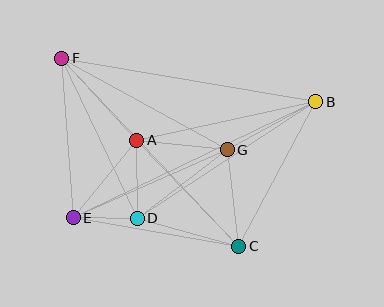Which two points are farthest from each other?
Points B and E are farthest from each other.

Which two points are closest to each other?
Points D and E are closest to each other.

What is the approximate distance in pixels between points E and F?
The distance between E and F is approximately 160 pixels.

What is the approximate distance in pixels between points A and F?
The distance between A and F is approximately 111 pixels.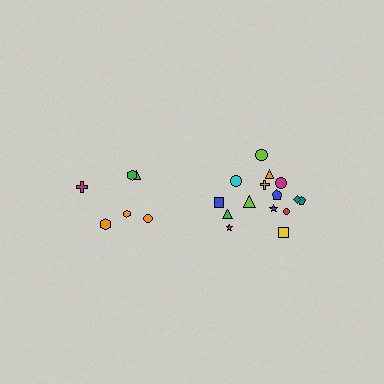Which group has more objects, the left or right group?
The right group.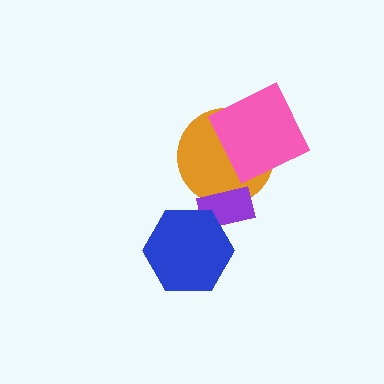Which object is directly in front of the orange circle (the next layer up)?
The pink square is directly in front of the orange circle.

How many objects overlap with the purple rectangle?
2 objects overlap with the purple rectangle.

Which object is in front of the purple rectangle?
The blue hexagon is in front of the purple rectangle.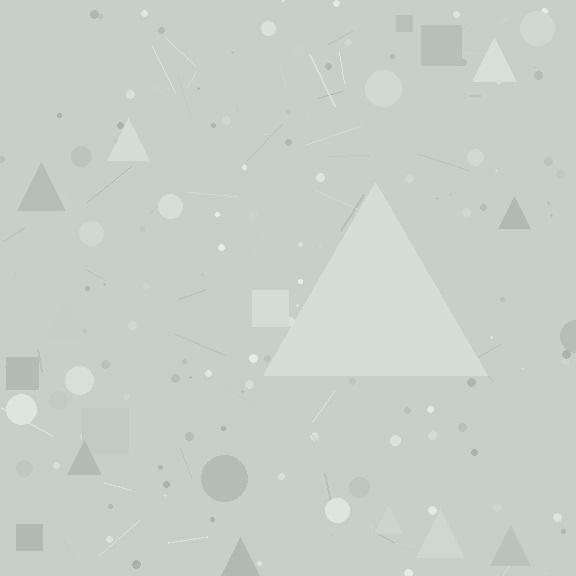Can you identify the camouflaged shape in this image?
The camouflaged shape is a triangle.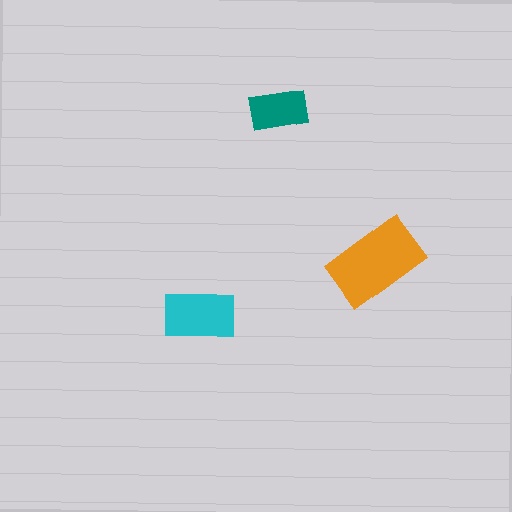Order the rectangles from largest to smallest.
the orange one, the cyan one, the teal one.